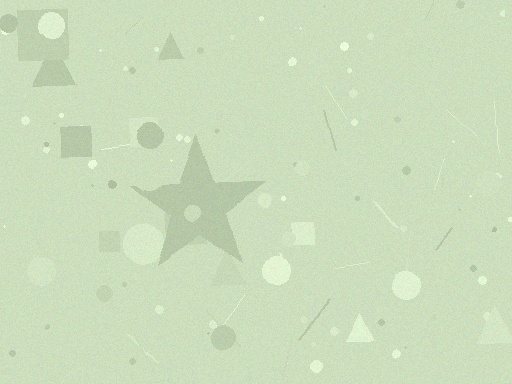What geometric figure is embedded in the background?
A star is embedded in the background.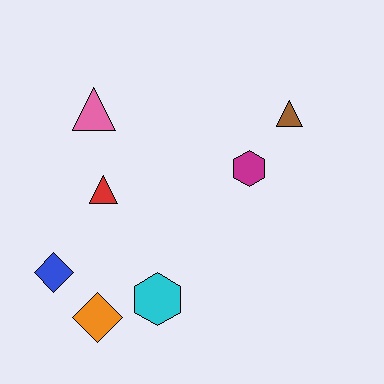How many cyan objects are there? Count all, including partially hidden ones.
There is 1 cyan object.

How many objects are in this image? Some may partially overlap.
There are 7 objects.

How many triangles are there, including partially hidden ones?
There are 3 triangles.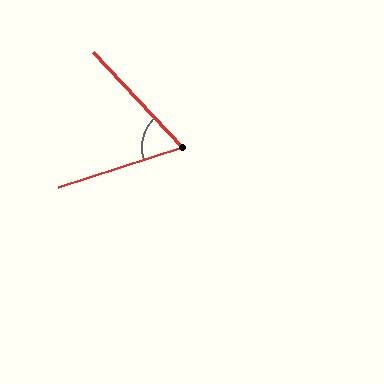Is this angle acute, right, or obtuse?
It is acute.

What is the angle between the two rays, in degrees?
Approximately 65 degrees.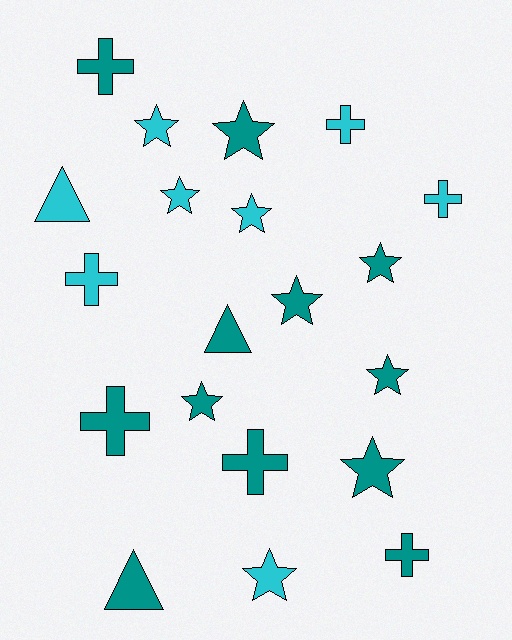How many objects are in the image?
There are 20 objects.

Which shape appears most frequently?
Star, with 10 objects.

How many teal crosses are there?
There are 4 teal crosses.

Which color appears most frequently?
Teal, with 12 objects.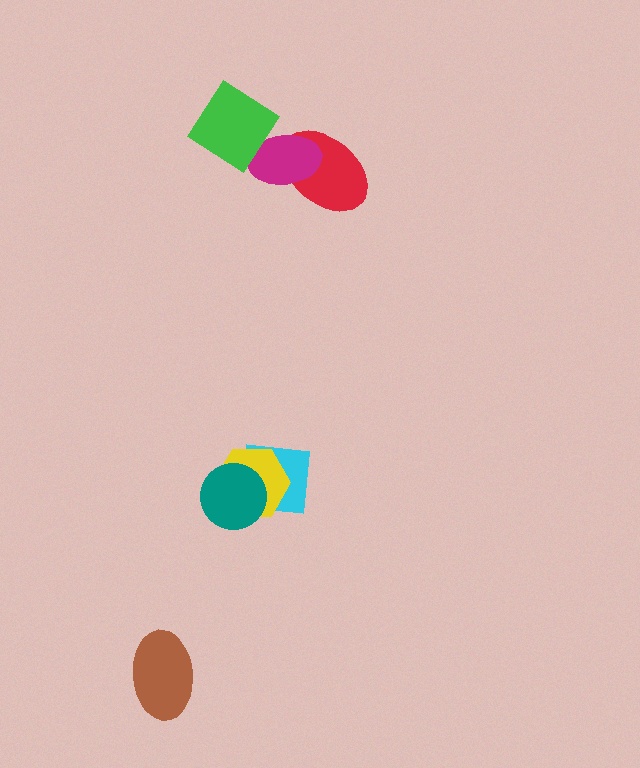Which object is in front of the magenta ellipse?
The green diamond is in front of the magenta ellipse.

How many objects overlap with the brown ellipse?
0 objects overlap with the brown ellipse.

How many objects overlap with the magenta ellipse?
2 objects overlap with the magenta ellipse.